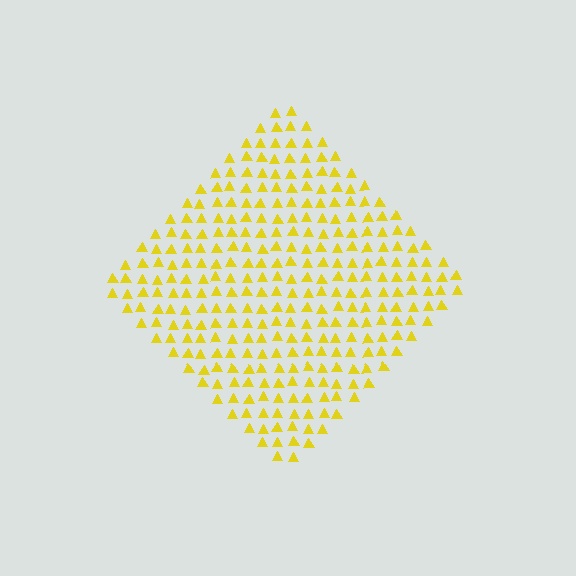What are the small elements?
The small elements are triangles.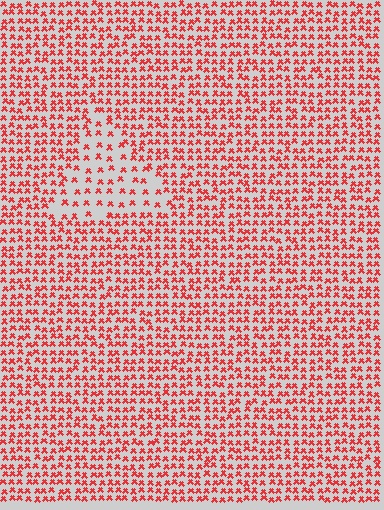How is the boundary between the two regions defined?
The boundary is defined by a change in element density (approximately 2.1x ratio). All elements are the same color, size, and shape.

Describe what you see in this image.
The image contains small red elements arranged at two different densities. A triangle-shaped region is visible where the elements are less densely packed than the surrounding area.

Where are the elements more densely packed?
The elements are more densely packed outside the triangle boundary.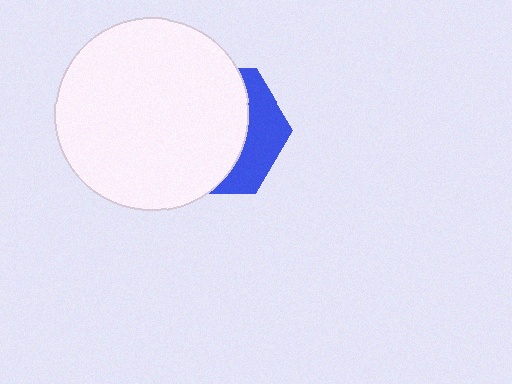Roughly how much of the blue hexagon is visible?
A small part of it is visible (roughly 31%).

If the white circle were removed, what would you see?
You would see the complete blue hexagon.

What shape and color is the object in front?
The object in front is a white circle.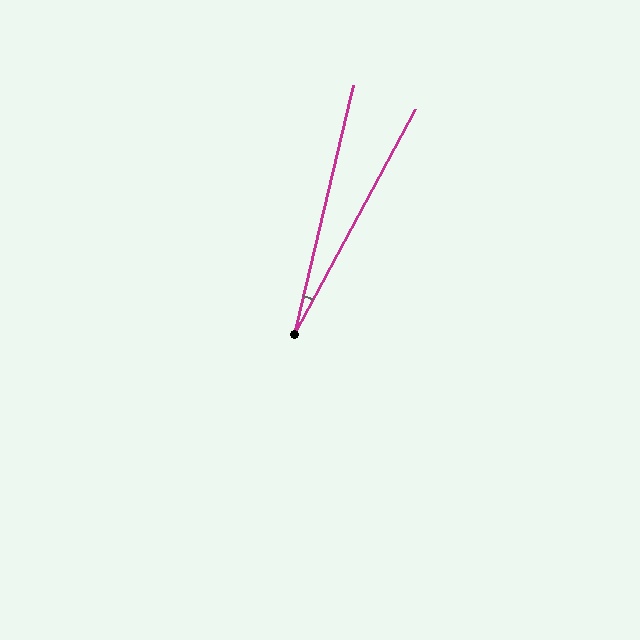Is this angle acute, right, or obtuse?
It is acute.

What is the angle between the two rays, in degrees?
Approximately 15 degrees.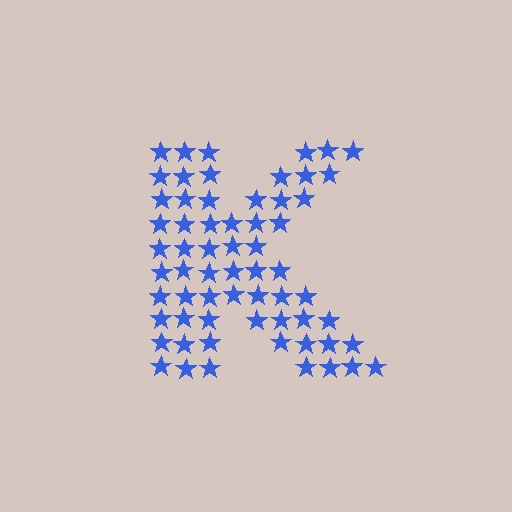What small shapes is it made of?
It is made of small stars.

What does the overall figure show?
The overall figure shows the letter K.